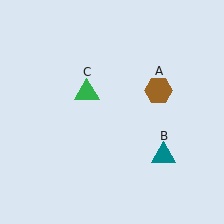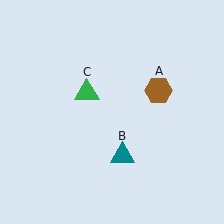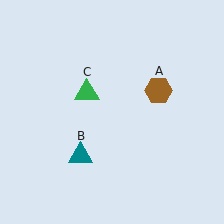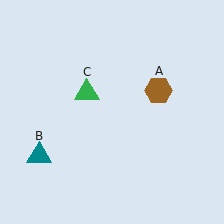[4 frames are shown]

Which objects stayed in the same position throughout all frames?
Brown hexagon (object A) and green triangle (object C) remained stationary.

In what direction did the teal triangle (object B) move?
The teal triangle (object B) moved left.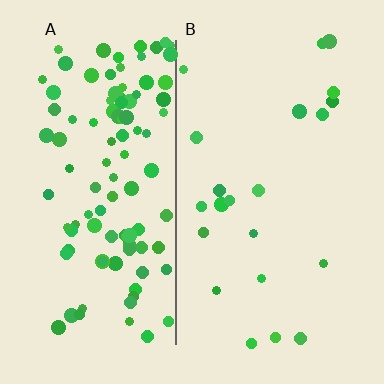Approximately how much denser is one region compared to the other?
Approximately 4.9× — region A over region B.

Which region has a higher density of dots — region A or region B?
A (the left).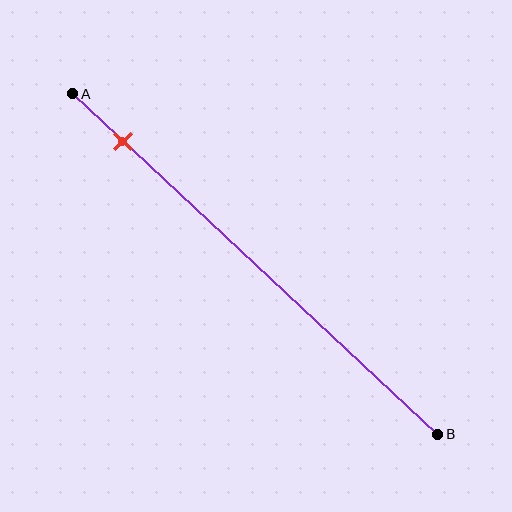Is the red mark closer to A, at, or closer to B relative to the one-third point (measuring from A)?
The red mark is closer to point A than the one-third point of segment AB.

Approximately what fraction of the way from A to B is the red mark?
The red mark is approximately 15% of the way from A to B.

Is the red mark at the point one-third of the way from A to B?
No, the mark is at about 15% from A, not at the 33% one-third point.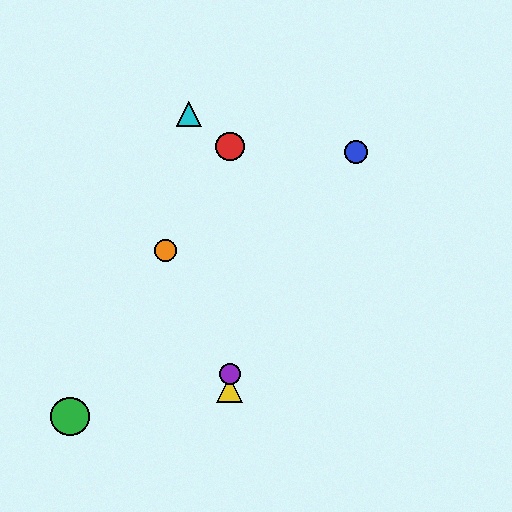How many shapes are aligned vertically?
3 shapes (the red circle, the yellow triangle, the purple circle) are aligned vertically.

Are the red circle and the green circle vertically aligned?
No, the red circle is at x≈230 and the green circle is at x≈70.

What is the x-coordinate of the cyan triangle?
The cyan triangle is at x≈189.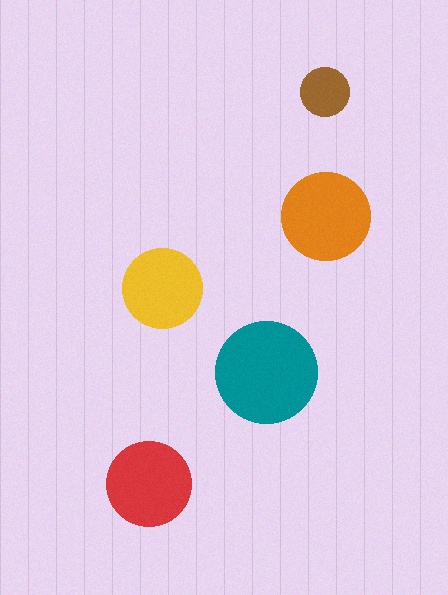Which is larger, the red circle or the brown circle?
The red one.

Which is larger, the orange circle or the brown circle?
The orange one.